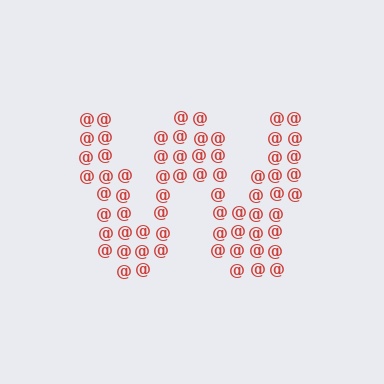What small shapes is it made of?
It is made of small at signs.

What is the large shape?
The large shape is the letter W.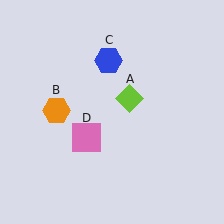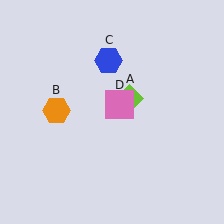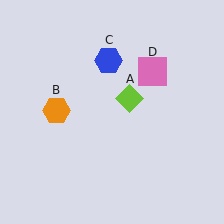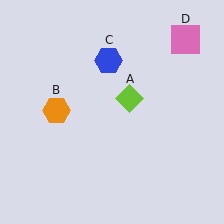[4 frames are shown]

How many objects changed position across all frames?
1 object changed position: pink square (object D).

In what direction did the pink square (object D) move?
The pink square (object D) moved up and to the right.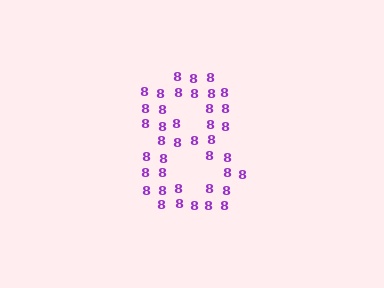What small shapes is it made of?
It is made of small digit 8's.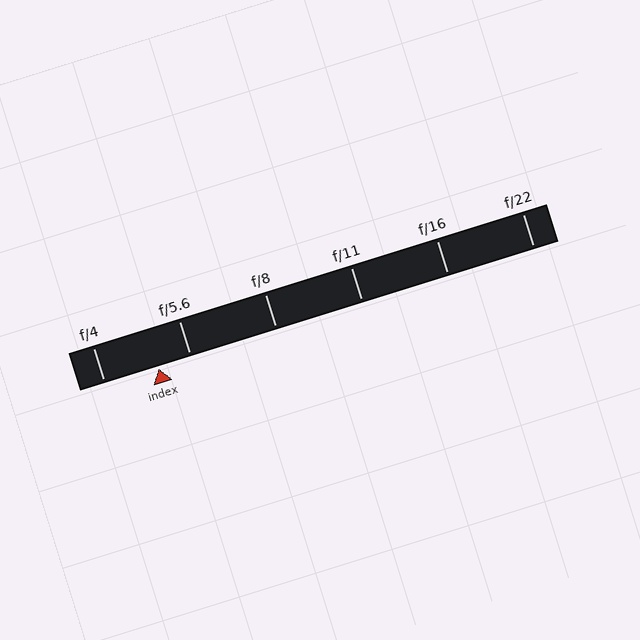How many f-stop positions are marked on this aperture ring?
There are 6 f-stop positions marked.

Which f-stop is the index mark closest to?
The index mark is closest to f/5.6.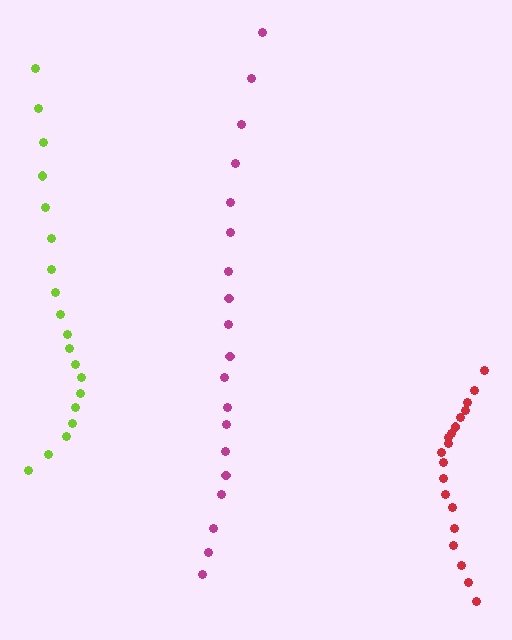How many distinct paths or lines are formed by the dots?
There are 3 distinct paths.